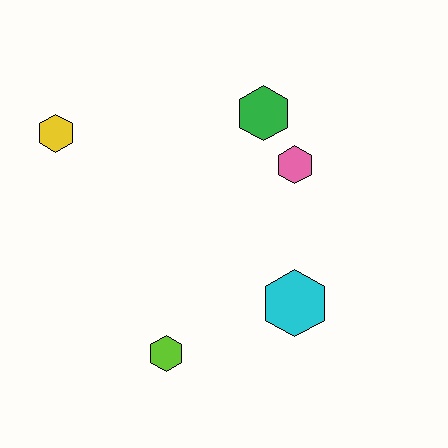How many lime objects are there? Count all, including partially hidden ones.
There is 1 lime object.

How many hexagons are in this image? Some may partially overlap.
There are 5 hexagons.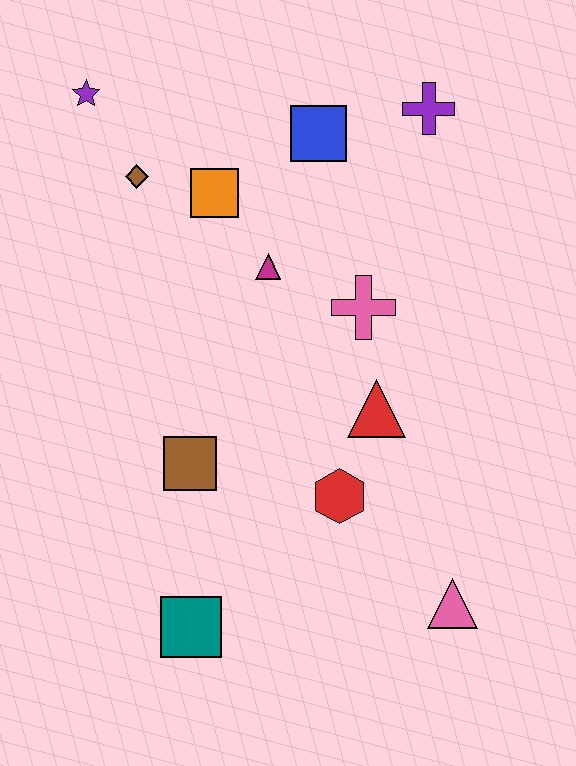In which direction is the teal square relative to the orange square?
The teal square is below the orange square.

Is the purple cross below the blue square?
No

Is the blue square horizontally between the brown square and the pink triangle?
Yes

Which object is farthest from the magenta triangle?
The pink triangle is farthest from the magenta triangle.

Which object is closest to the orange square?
The brown diamond is closest to the orange square.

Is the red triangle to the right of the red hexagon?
Yes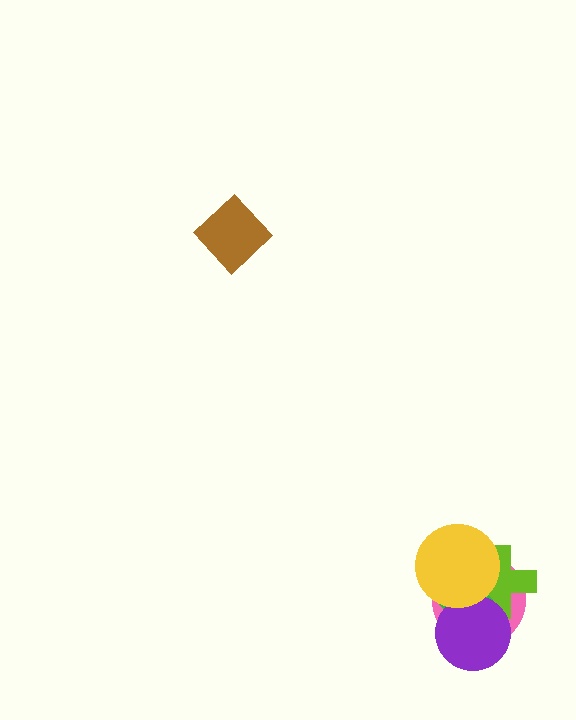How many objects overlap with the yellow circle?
4 objects overlap with the yellow circle.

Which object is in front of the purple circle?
The yellow circle is in front of the purple circle.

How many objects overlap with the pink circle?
4 objects overlap with the pink circle.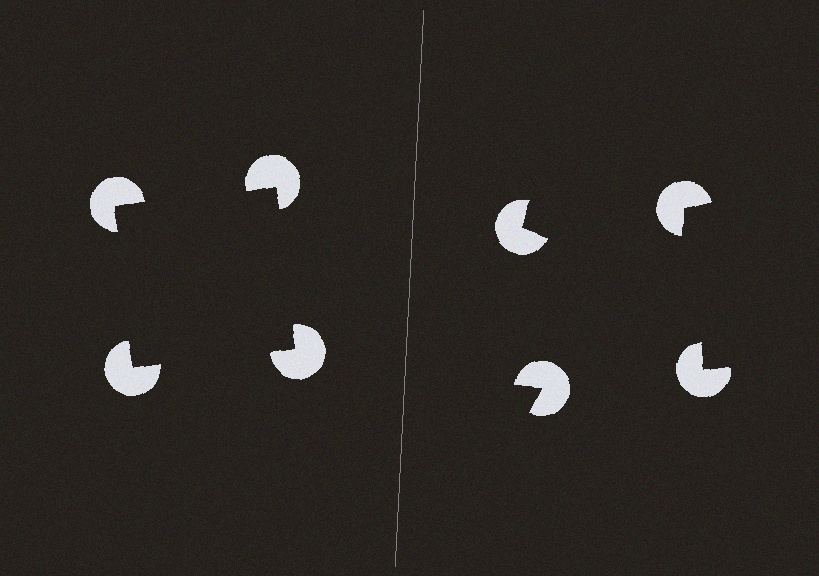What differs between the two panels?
The pac-man discs are positioned identically on both sides; only the wedge orientations differ. On the left they align to a square; on the right they are misaligned.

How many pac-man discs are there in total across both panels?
8 — 4 on each side.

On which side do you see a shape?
An illusory square appears on the left side. On the right side the wedge cuts are rotated, so no coherent shape forms.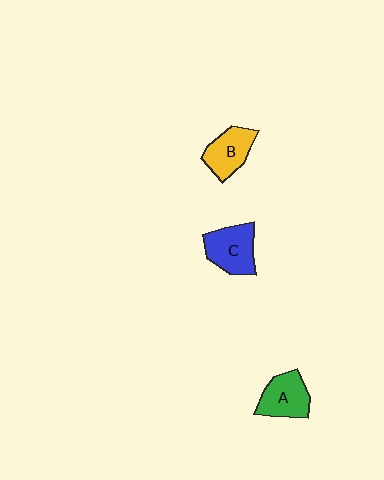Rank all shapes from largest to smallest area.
From largest to smallest: C (blue), A (green), B (yellow).